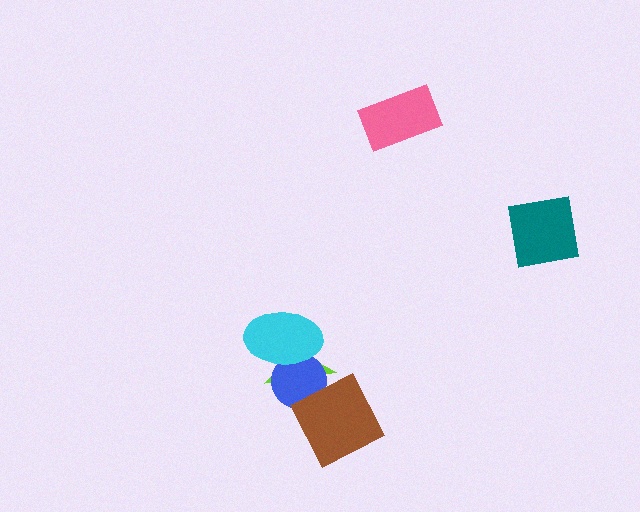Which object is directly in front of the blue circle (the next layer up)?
The brown diamond is directly in front of the blue circle.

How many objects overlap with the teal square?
0 objects overlap with the teal square.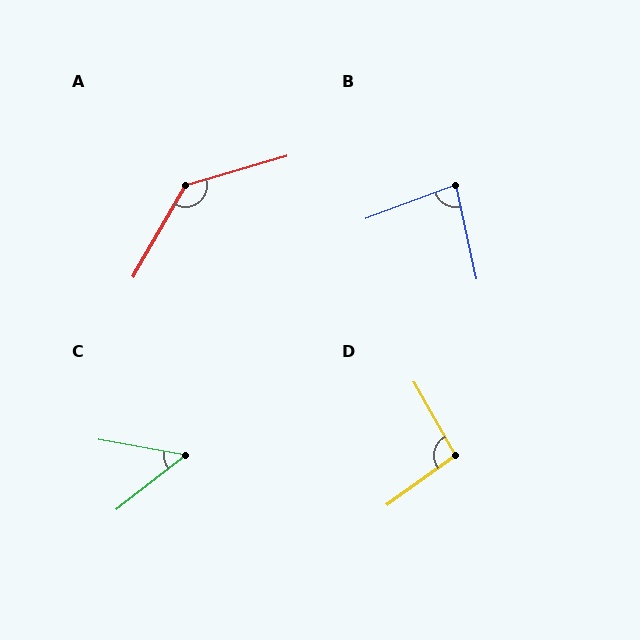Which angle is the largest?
A, at approximately 136 degrees.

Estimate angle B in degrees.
Approximately 82 degrees.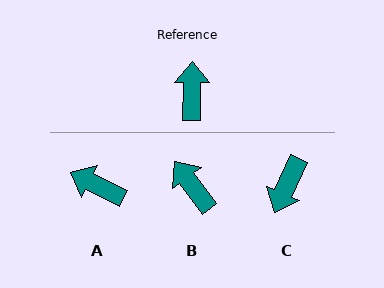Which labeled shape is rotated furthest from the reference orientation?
C, about 156 degrees away.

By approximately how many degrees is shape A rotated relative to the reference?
Approximately 65 degrees counter-clockwise.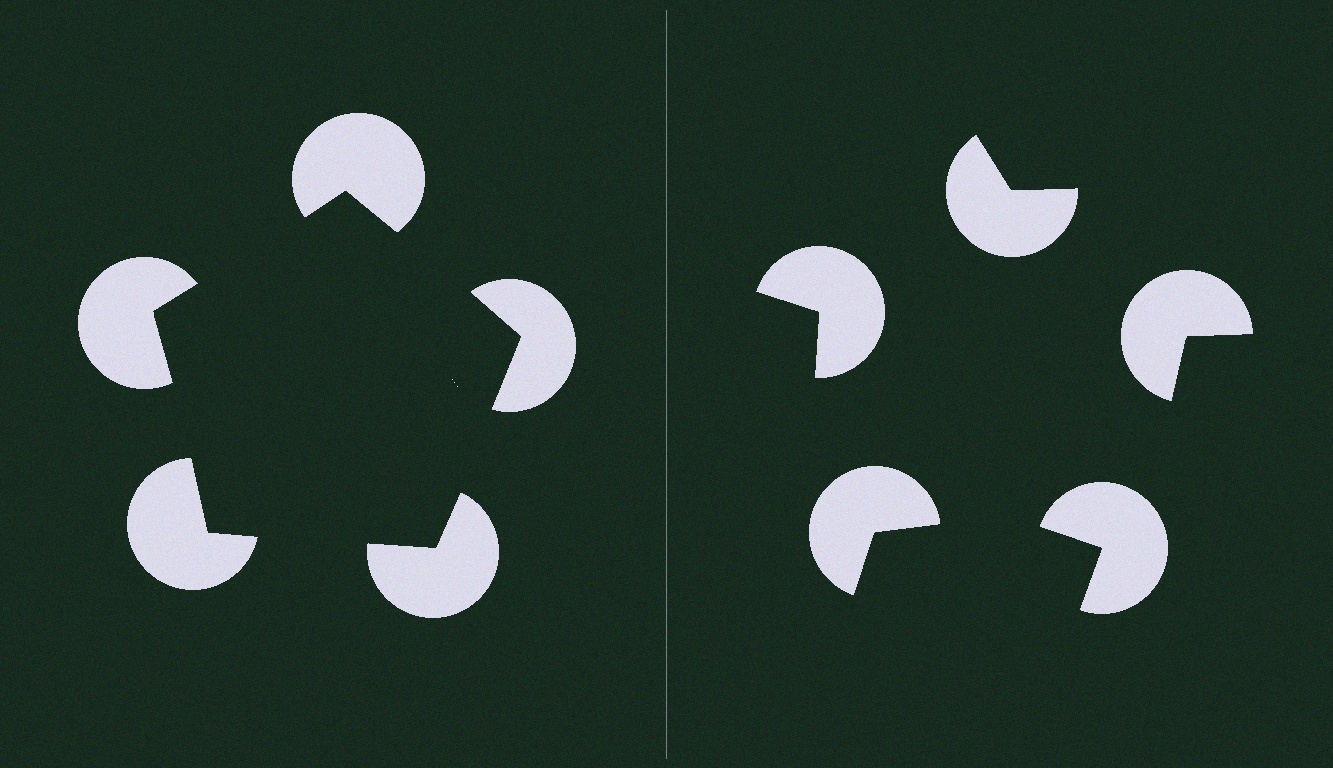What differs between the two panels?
The pac-man discs are positioned identically on both sides; only the wedge orientations differ. On the left they align to a pentagon; on the right they are misaligned.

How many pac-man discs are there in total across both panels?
10 — 5 on each side.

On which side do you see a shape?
An illusory pentagon appears on the left side. On the right side the wedge cuts are rotated, so no coherent shape forms.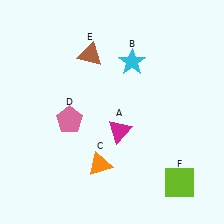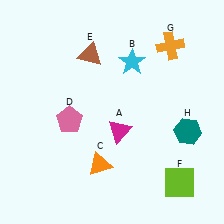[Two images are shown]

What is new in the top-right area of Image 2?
An orange cross (G) was added in the top-right area of Image 2.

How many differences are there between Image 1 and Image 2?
There are 2 differences between the two images.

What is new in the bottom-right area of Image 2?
A teal hexagon (H) was added in the bottom-right area of Image 2.